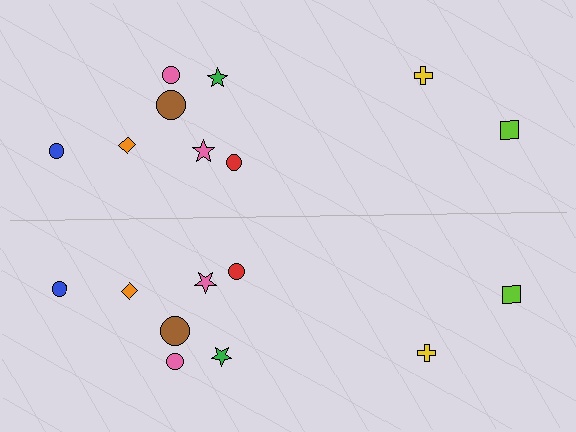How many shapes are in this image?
There are 18 shapes in this image.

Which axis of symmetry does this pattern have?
The pattern has a horizontal axis of symmetry running through the center of the image.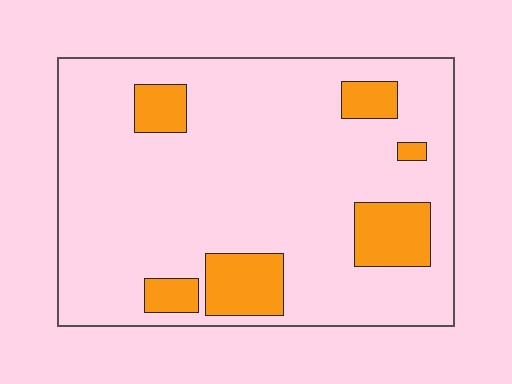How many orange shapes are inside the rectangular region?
6.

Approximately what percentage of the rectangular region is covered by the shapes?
Approximately 15%.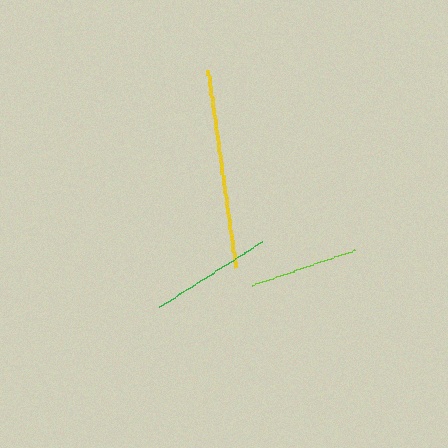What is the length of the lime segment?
The lime segment is approximately 108 pixels long.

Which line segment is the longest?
The yellow line is the longest at approximately 200 pixels.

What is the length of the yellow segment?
The yellow segment is approximately 200 pixels long.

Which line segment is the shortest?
The lime line is the shortest at approximately 108 pixels.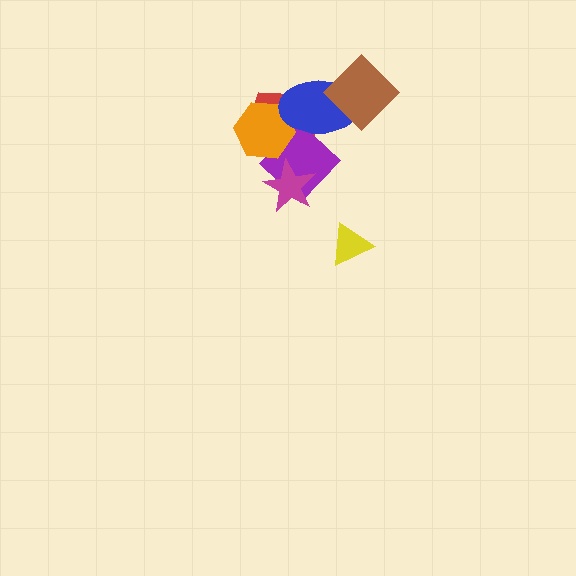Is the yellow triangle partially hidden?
No, no other shape covers it.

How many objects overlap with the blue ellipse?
4 objects overlap with the blue ellipse.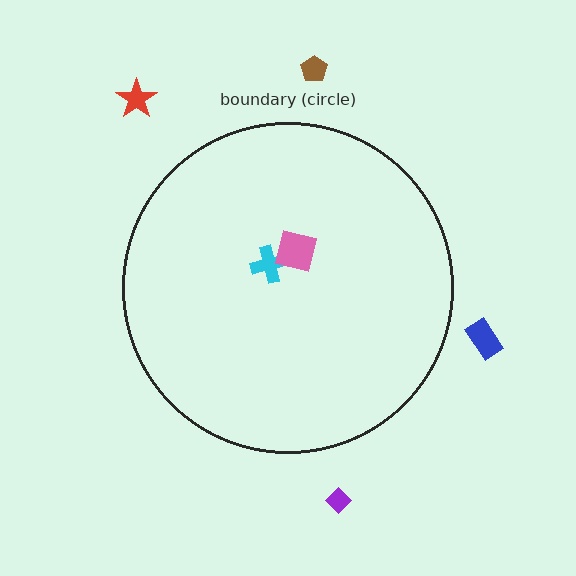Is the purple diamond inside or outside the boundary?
Outside.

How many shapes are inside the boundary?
3 inside, 4 outside.